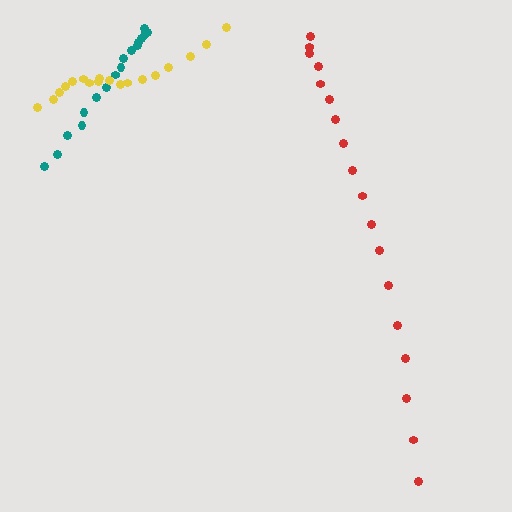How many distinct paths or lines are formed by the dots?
There are 3 distinct paths.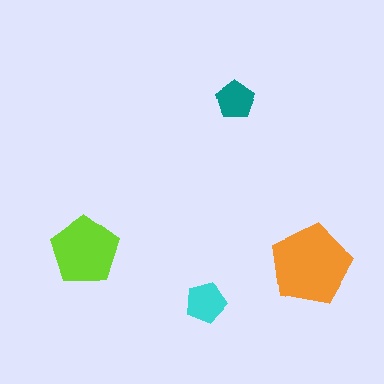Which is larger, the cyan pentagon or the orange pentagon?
The orange one.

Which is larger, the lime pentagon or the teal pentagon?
The lime one.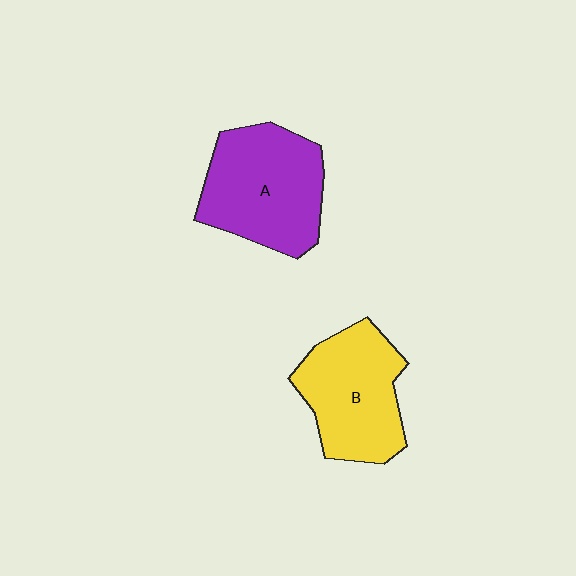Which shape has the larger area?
Shape A (purple).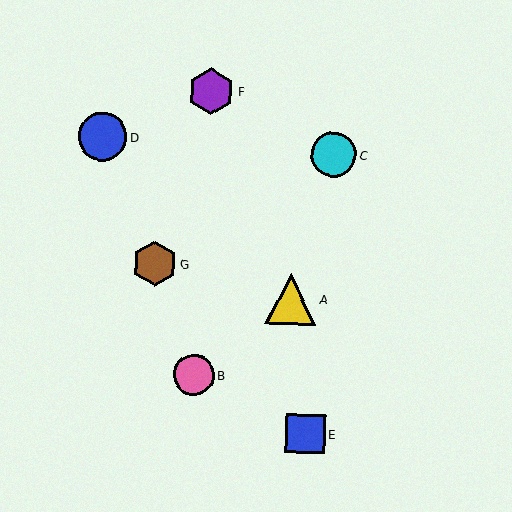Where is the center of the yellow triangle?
The center of the yellow triangle is at (291, 299).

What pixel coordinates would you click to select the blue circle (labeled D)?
Click at (102, 137) to select the blue circle D.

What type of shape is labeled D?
Shape D is a blue circle.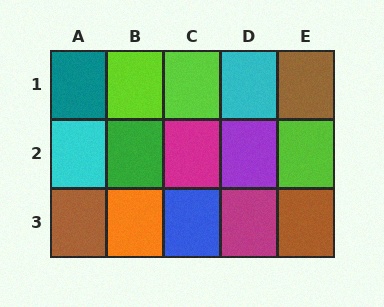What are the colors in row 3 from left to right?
Brown, orange, blue, magenta, brown.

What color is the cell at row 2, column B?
Green.